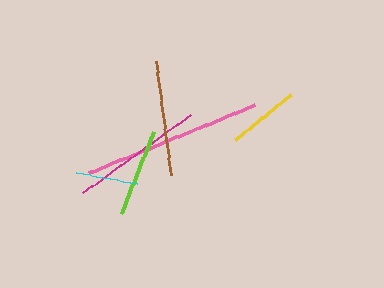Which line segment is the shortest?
The cyan line is the shortest at approximately 62 pixels.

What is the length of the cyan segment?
The cyan segment is approximately 62 pixels long.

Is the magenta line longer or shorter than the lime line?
The magenta line is longer than the lime line.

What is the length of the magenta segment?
The magenta segment is approximately 133 pixels long.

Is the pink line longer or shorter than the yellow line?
The pink line is longer than the yellow line.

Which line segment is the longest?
The pink line is the longest at approximately 180 pixels.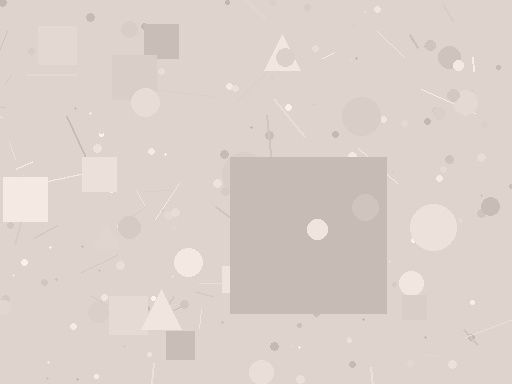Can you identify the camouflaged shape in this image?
The camouflaged shape is a square.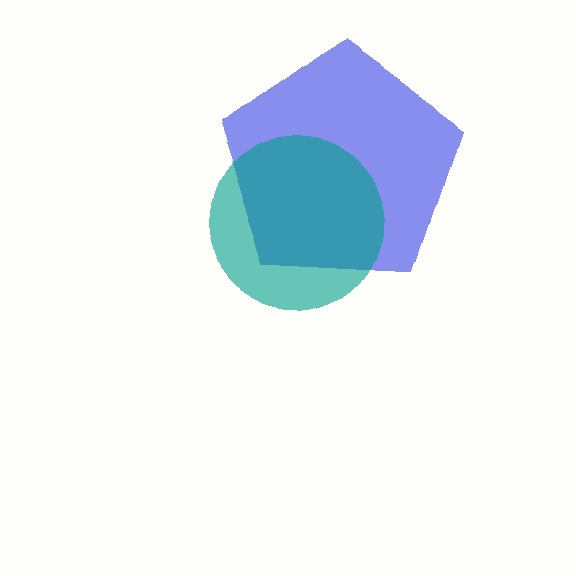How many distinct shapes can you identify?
There are 2 distinct shapes: a blue pentagon, a teal circle.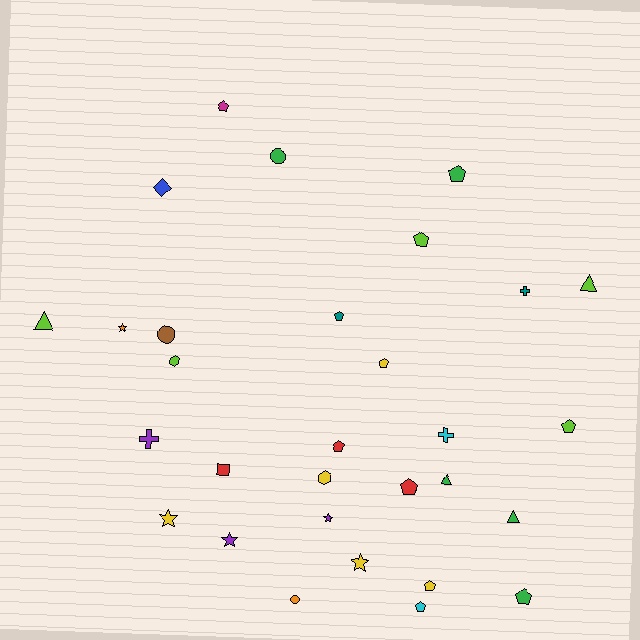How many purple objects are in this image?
There are 3 purple objects.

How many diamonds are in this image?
There is 1 diamond.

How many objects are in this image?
There are 30 objects.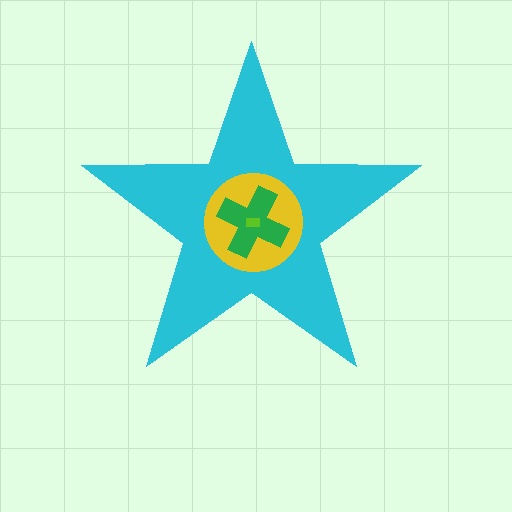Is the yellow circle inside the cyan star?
Yes.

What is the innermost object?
The lime rectangle.